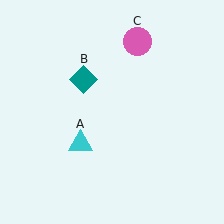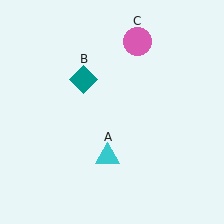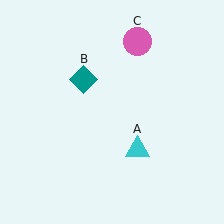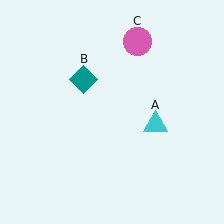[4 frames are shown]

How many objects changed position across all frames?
1 object changed position: cyan triangle (object A).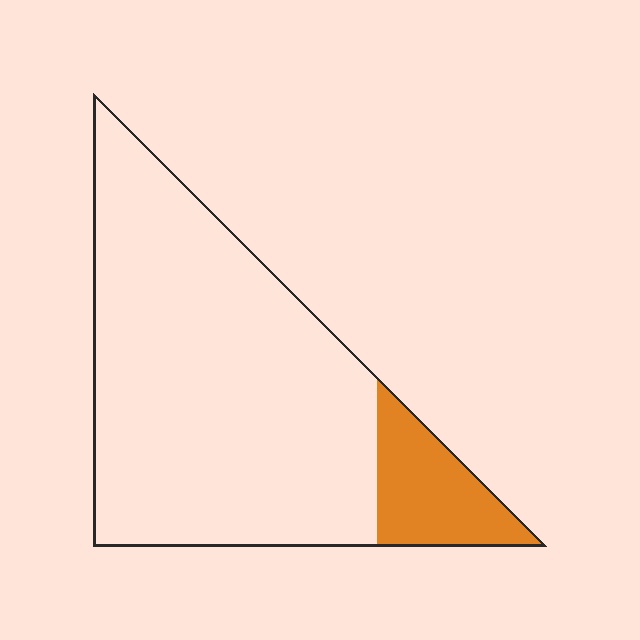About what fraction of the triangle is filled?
About one eighth (1/8).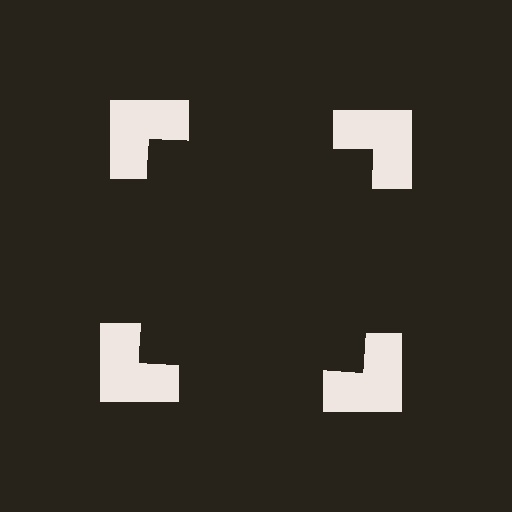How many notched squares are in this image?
There are 4 — one at each vertex of the illusory square.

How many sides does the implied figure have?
4 sides.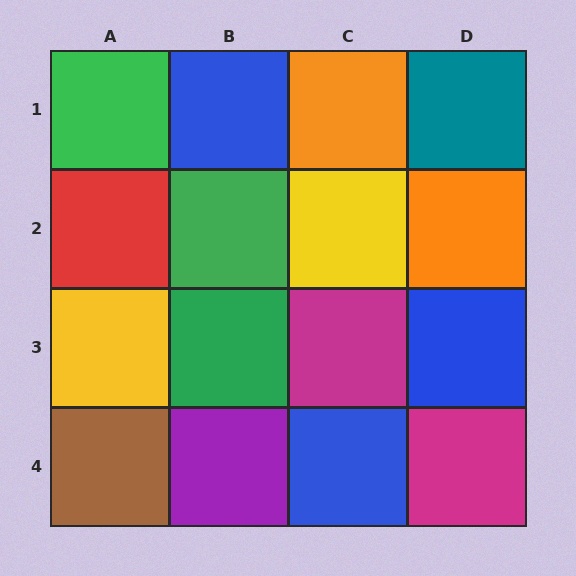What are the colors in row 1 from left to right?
Green, blue, orange, teal.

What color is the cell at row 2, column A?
Red.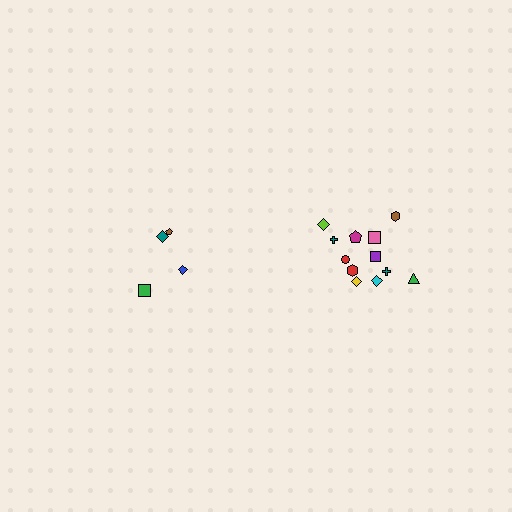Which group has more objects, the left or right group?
The right group.